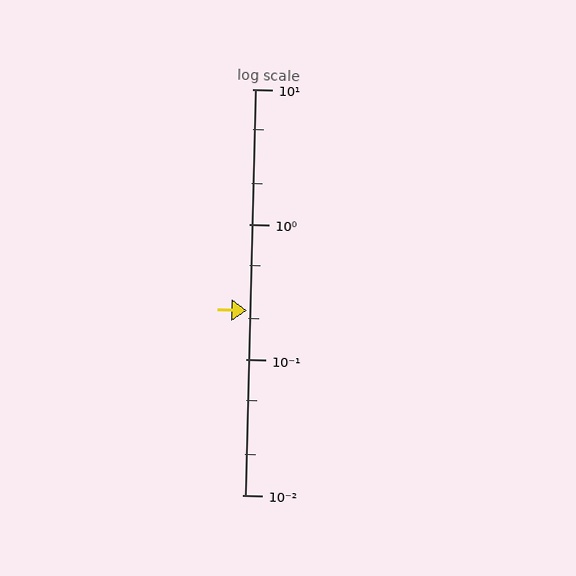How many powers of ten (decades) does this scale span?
The scale spans 3 decades, from 0.01 to 10.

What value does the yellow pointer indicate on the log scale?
The pointer indicates approximately 0.23.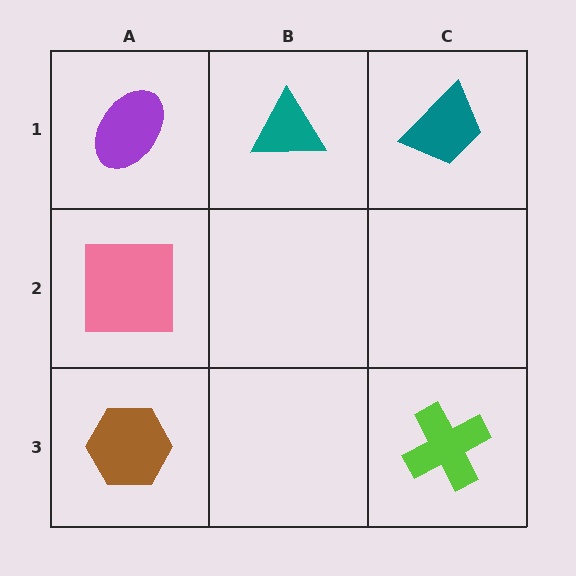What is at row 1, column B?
A teal triangle.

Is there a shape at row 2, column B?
No, that cell is empty.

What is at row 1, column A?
A purple ellipse.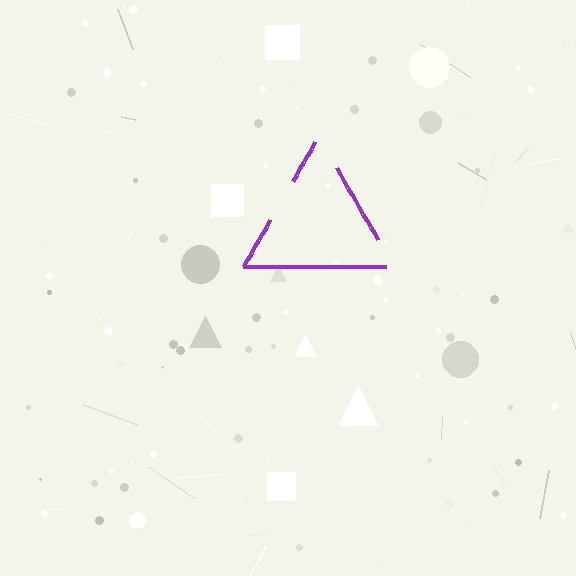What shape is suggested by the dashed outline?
The dashed outline suggests a triangle.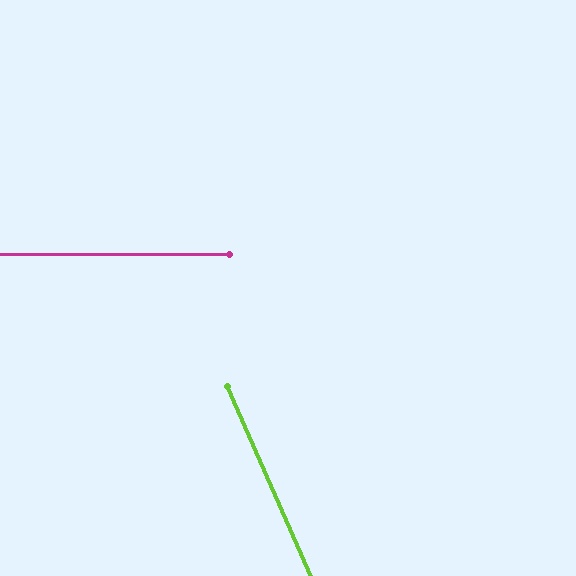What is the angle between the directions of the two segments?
Approximately 66 degrees.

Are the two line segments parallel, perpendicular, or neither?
Neither parallel nor perpendicular — they differ by about 66°.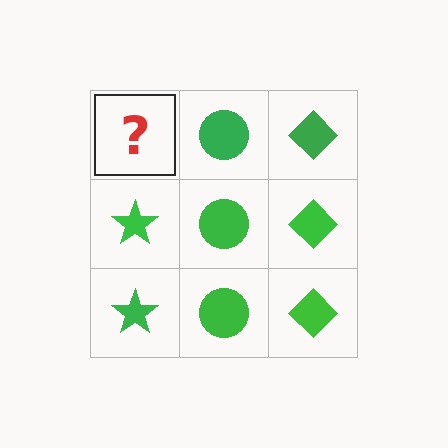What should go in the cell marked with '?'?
The missing cell should contain a green star.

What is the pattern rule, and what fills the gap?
The rule is that each column has a consistent shape. The gap should be filled with a green star.